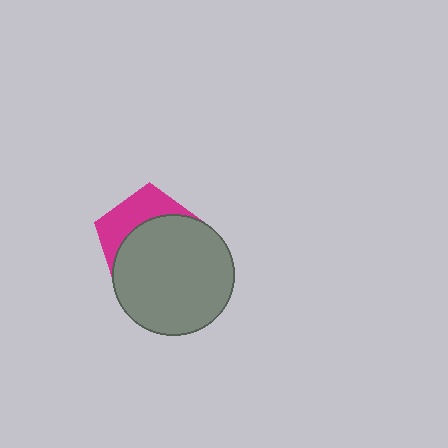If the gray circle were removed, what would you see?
You would see the complete magenta pentagon.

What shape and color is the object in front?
The object in front is a gray circle.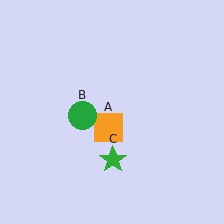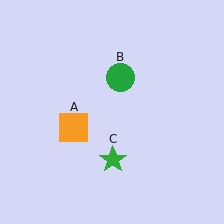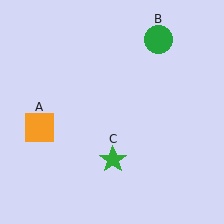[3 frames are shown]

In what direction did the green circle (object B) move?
The green circle (object B) moved up and to the right.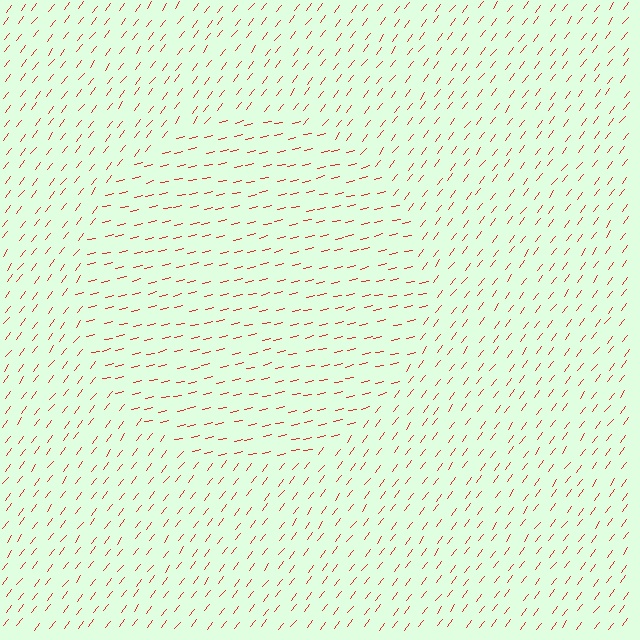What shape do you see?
I see a circle.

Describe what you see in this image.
The image is filled with small red line segments. A circle region in the image has lines oriented differently from the surrounding lines, creating a visible texture boundary.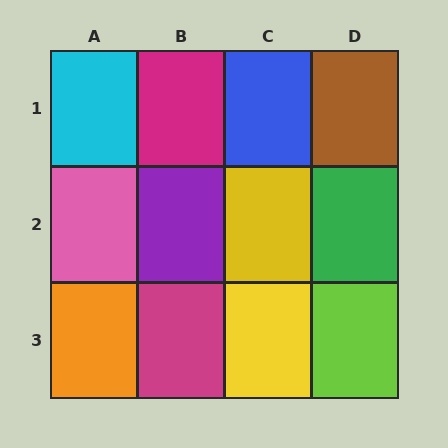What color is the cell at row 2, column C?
Yellow.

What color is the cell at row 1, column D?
Brown.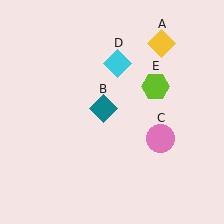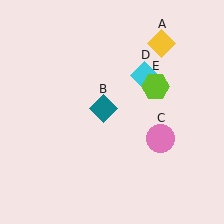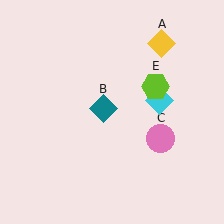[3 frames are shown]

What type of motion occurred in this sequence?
The cyan diamond (object D) rotated clockwise around the center of the scene.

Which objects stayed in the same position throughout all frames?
Yellow diamond (object A) and teal diamond (object B) and pink circle (object C) and lime hexagon (object E) remained stationary.